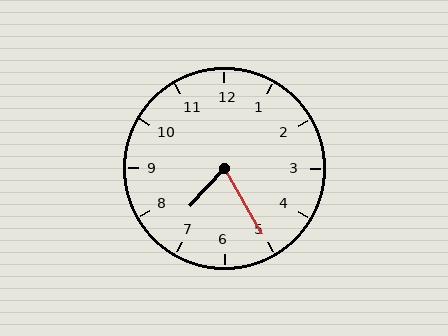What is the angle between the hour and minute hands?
Approximately 72 degrees.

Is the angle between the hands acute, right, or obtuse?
It is acute.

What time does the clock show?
7:25.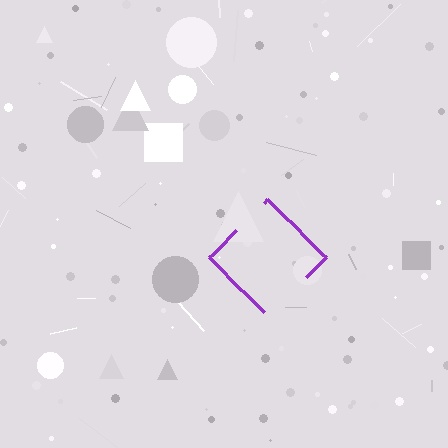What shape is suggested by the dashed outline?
The dashed outline suggests a diamond.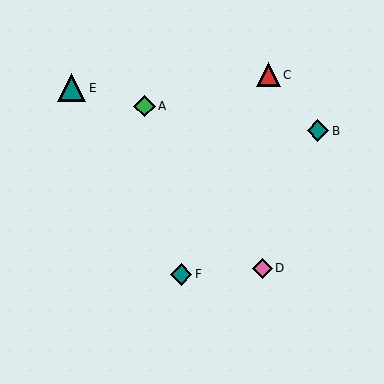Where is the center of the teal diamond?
The center of the teal diamond is at (318, 131).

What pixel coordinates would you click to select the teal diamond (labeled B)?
Click at (318, 131) to select the teal diamond B.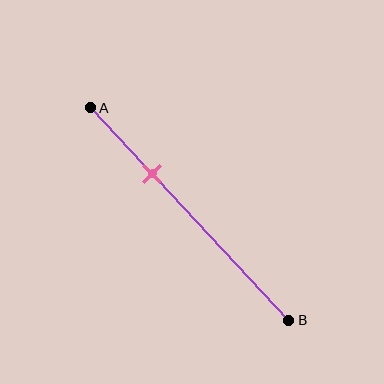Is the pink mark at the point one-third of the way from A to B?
Yes, the mark is approximately at the one-third point.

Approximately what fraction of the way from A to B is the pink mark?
The pink mark is approximately 30% of the way from A to B.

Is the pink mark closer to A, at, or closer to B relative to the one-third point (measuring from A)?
The pink mark is approximately at the one-third point of segment AB.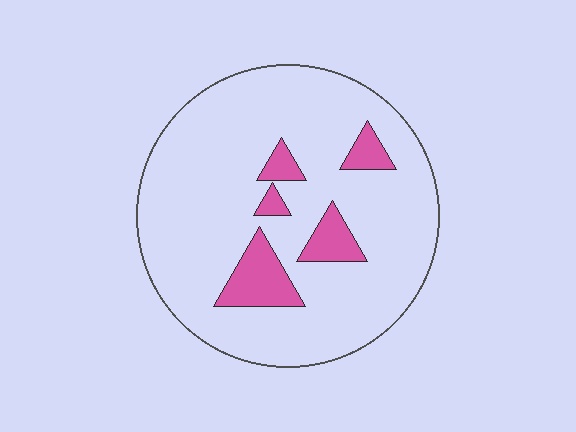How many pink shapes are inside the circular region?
5.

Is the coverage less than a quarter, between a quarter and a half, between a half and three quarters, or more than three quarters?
Less than a quarter.